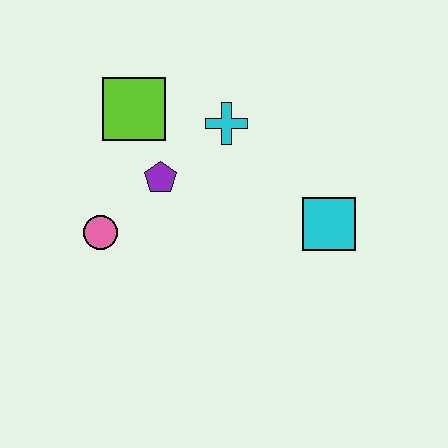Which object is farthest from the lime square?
The cyan square is farthest from the lime square.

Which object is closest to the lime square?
The purple pentagon is closest to the lime square.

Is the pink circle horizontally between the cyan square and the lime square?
No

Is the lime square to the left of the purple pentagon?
Yes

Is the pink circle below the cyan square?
Yes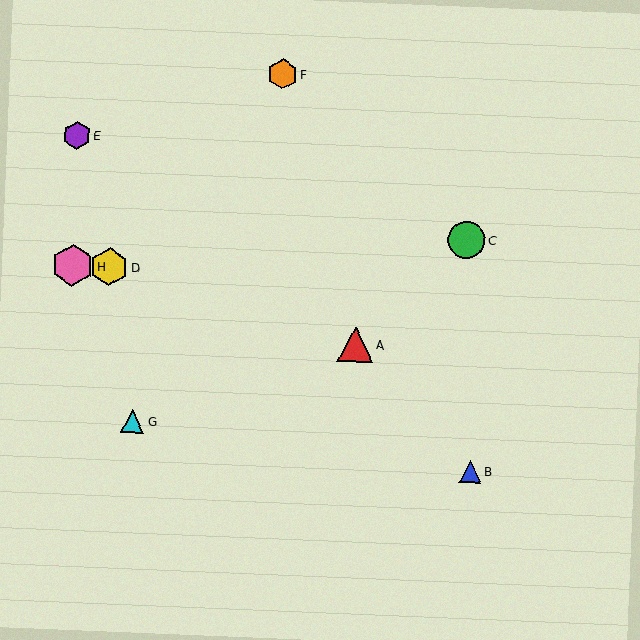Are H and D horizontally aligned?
Yes, both are at y≈265.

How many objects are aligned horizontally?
2 objects (D, H) are aligned horizontally.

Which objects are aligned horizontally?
Objects D, H are aligned horizontally.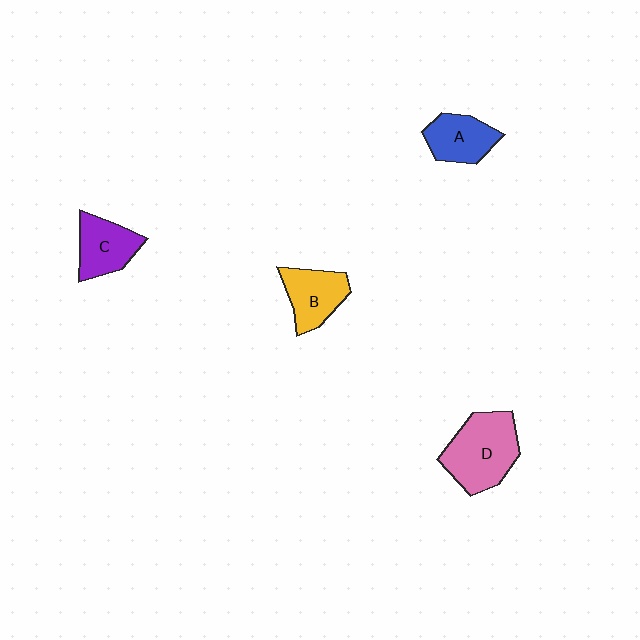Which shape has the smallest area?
Shape A (blue).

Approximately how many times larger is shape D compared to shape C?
Approximately 1.6 times.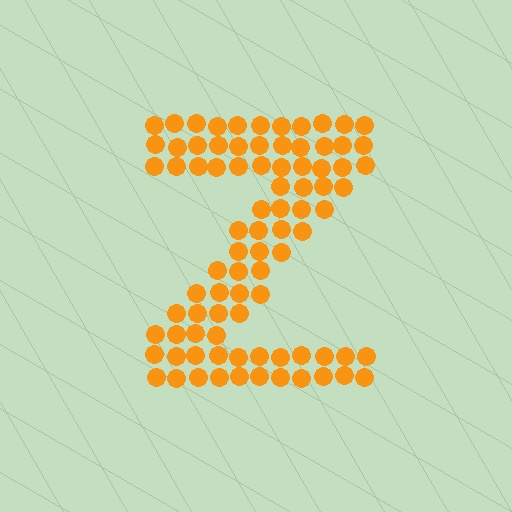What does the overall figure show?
The overall figure shows the letter Z.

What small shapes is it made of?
It is made of small circles.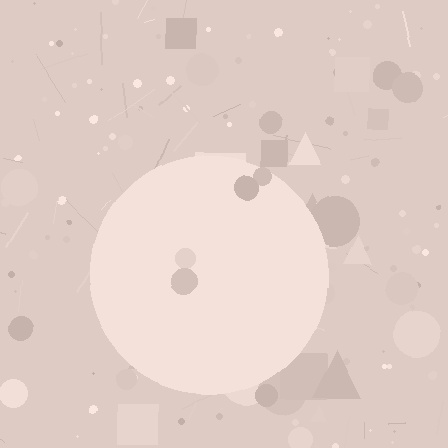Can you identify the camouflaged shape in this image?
The camouflaged shape is a circle.